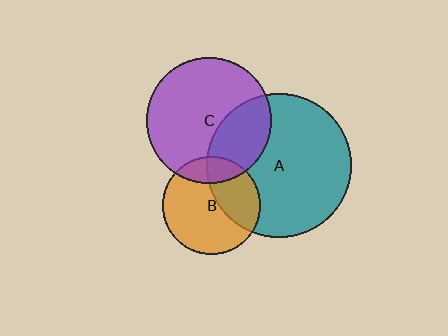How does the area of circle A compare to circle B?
Approximately 2.2 times.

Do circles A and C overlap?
Yes.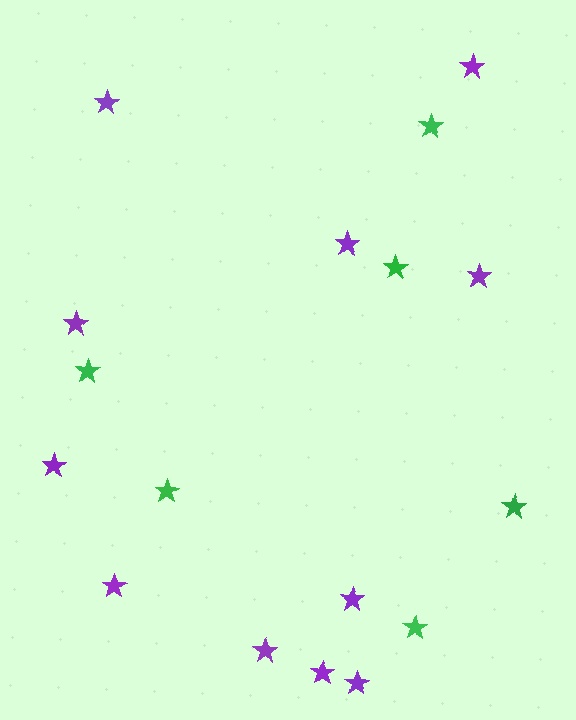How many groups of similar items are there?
There are 2 groups: one group of green stars (6) and one group of purple stars (11).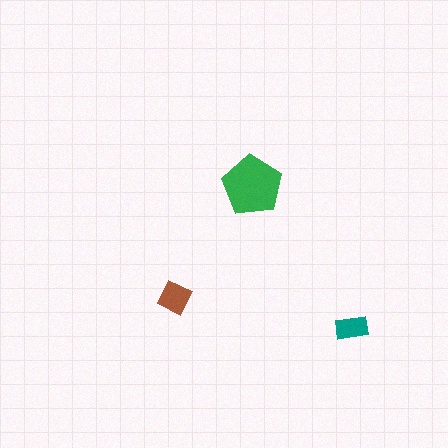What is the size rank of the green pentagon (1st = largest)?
1st.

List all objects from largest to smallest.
The green pentagon, the brown square, the teal rectangle.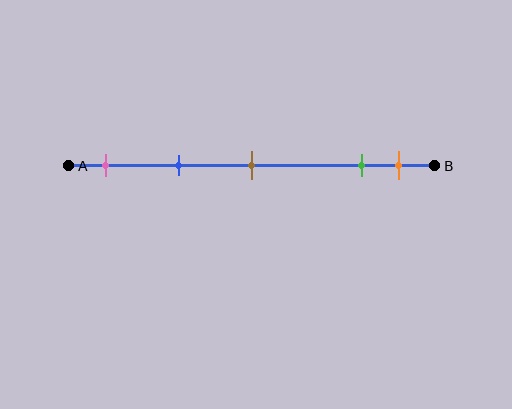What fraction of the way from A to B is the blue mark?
The blue mark is approximately 30% (0.3) of the way from A to B.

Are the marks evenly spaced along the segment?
No, the marks are not evenly spaced.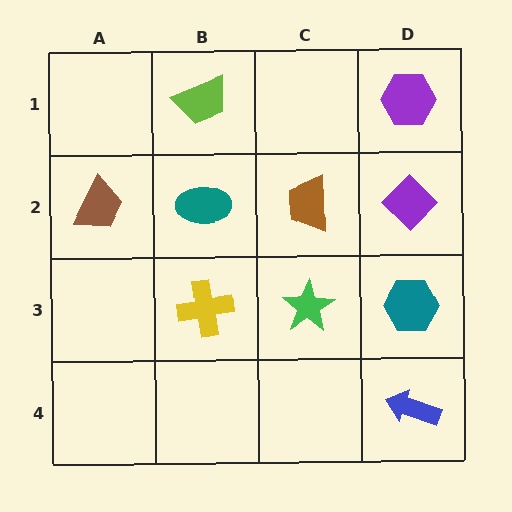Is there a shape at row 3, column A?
No, that cell is empty.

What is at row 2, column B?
A teal ellipse.